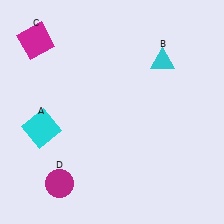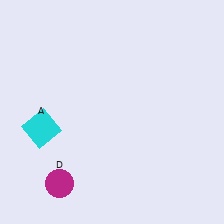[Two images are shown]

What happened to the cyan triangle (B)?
The cyan triangle (B) was removed in Image 2. It was in the top-right area of Image 1.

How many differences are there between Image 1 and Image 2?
There are 2 differences between the two images.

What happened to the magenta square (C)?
The magenta square (C) was removed in Image 2. It was in the top-left area of Image 1.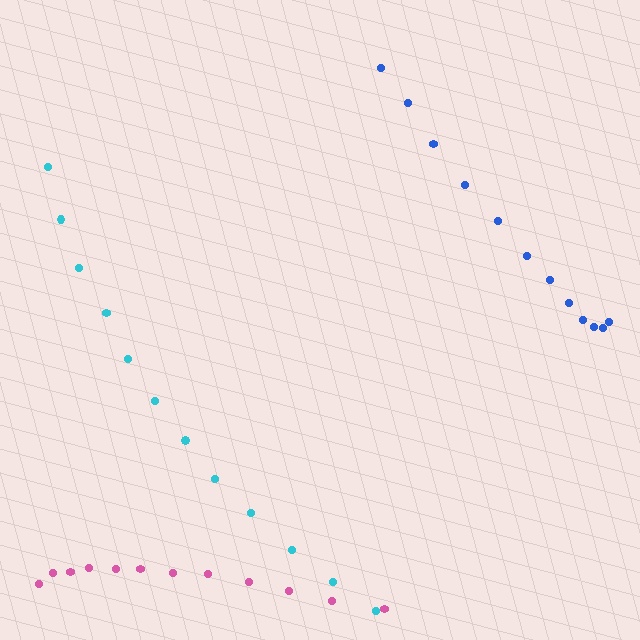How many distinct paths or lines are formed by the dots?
There are 3 distinct paths.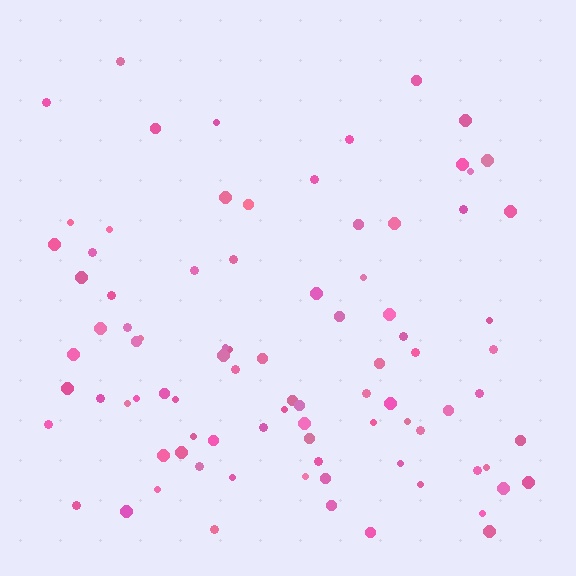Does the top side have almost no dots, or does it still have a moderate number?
Still a moderate number, just noticeably fewer than the bottom.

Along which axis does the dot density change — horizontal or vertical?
Vertical.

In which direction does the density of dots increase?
From top to bottom, with the bottom side densest.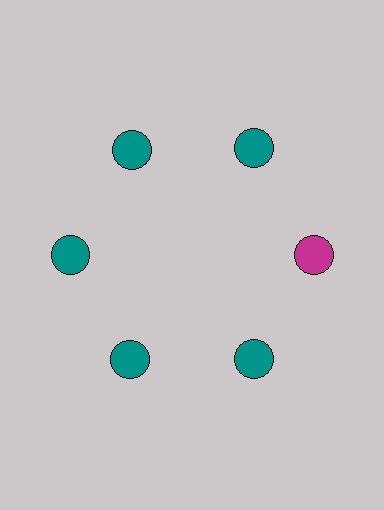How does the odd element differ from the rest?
It has a different color: magenta instead of teal.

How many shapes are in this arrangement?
There are 6 shapes arranged in a ring pattern.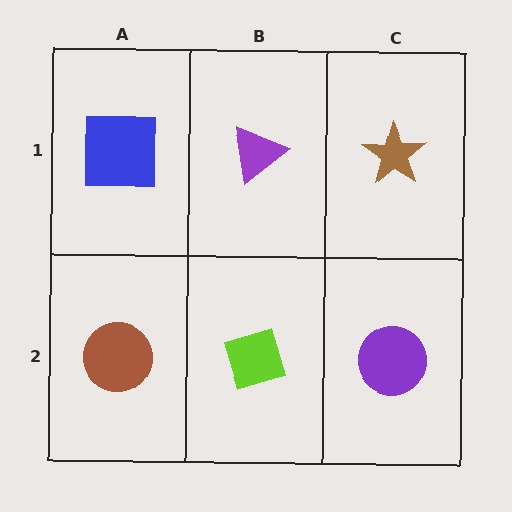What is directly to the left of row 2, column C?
A lime diamond.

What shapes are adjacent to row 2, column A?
A blue square (row 1, column A), a lime diamond (row 2, column B).